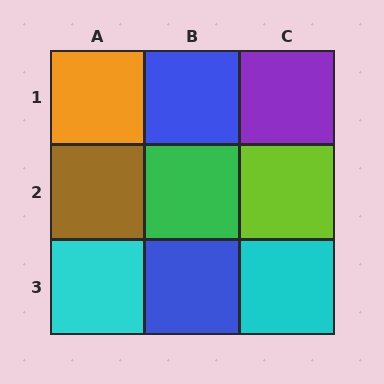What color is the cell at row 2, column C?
Lime.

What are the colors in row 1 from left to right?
Orange, blue, purple.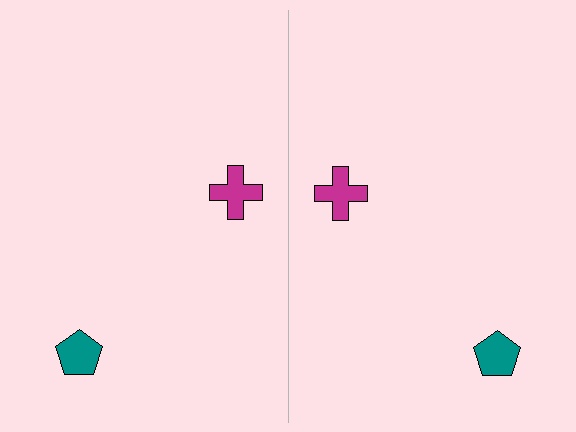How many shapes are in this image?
There are 4 shapes in this image.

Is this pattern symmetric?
Yes, this pattern has bilateral (reflection) symmetry.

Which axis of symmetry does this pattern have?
The pattern has a vertical axis of symmetry running through the center of the image.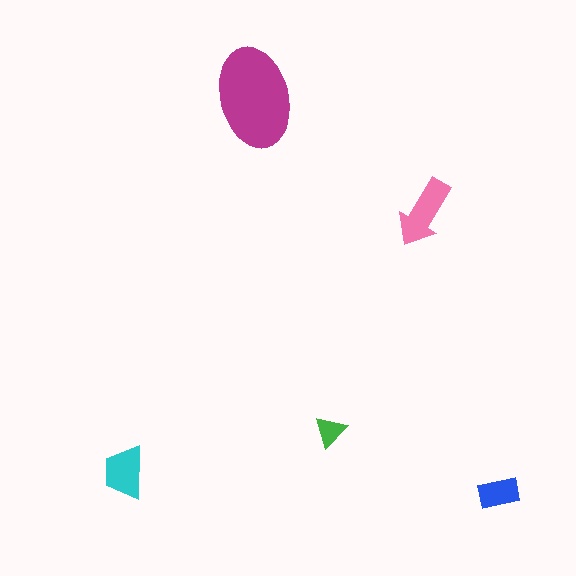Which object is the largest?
The magenta ellipse.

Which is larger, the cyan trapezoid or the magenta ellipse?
The magenta ellipse.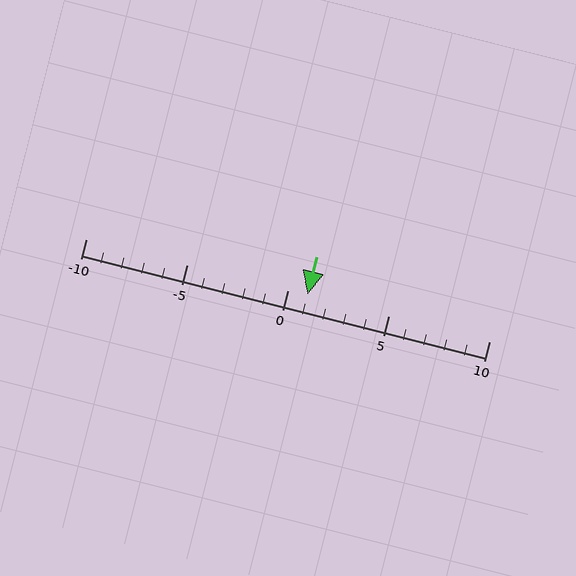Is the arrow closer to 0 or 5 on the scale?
The arrow is closer to 0.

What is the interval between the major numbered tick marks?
The major tick marks are spaced 5 units apart.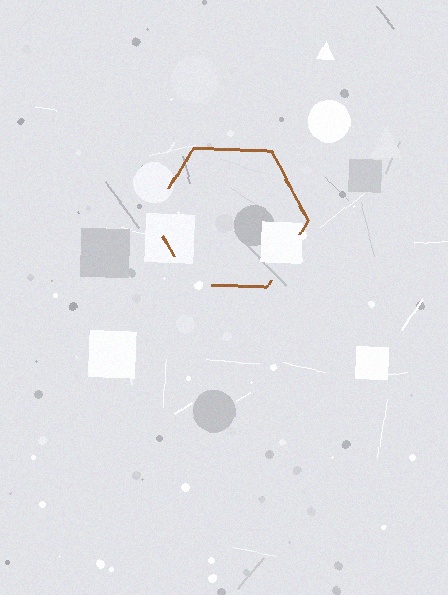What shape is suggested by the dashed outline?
The dashed outline suggests a hexagon.